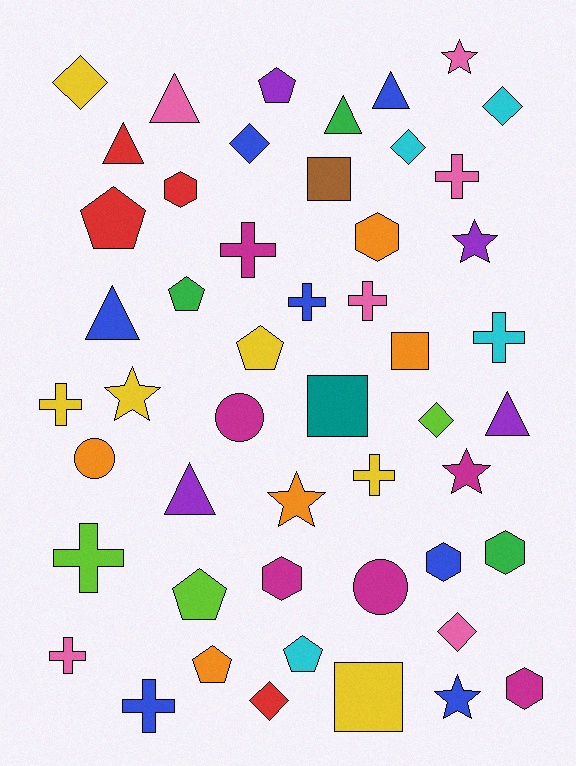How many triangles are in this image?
There are 7 triangles.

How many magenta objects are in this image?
There are 6 magenta objects.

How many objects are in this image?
There are 50 objects.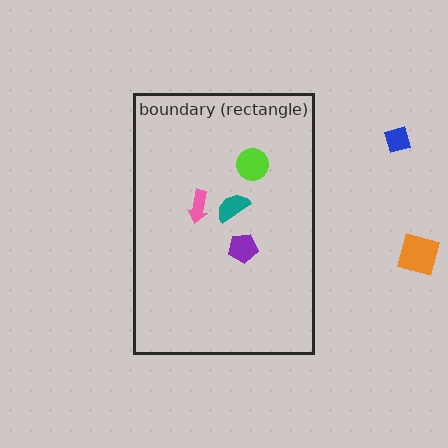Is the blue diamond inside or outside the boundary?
Outside.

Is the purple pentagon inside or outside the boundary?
Inside.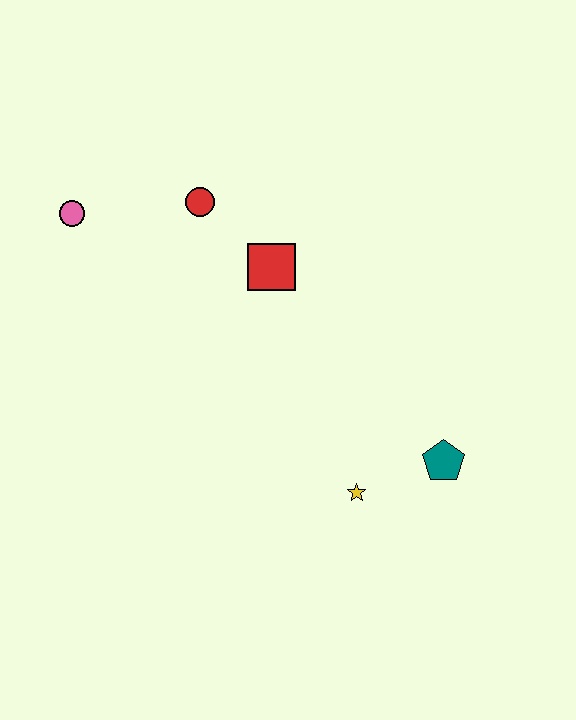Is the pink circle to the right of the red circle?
No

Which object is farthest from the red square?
The teal pentagon is farthest from the red square.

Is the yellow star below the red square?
Yes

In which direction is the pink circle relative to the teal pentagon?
The pink circle is to the left of the teal pentagon.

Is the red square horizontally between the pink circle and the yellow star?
Yes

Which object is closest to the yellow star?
The teal pentagon is closest to the yellow star.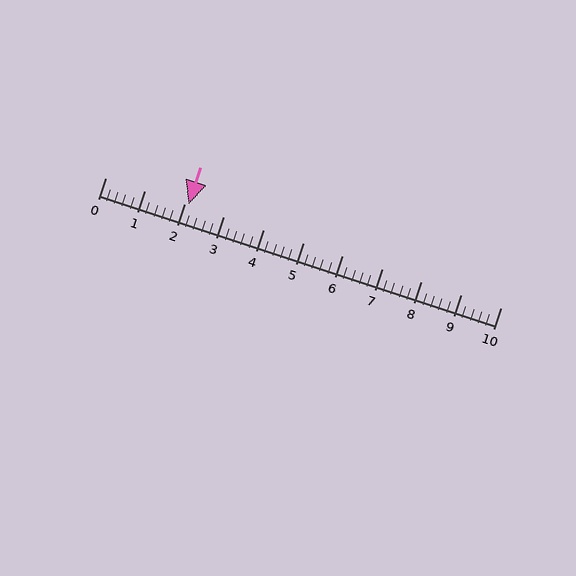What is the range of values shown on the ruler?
The ruler shows values from 0 to 10.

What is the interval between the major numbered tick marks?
The major tick marks are spaced 1 units apart.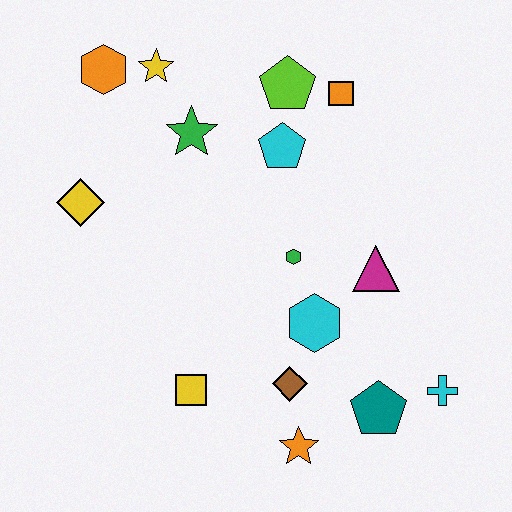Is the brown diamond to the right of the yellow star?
Yes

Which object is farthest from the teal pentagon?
The orange hexagon is farthest from the teal pentagon.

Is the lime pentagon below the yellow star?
Yes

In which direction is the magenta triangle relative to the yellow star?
The magenta triangle is to the right of the yellow star.